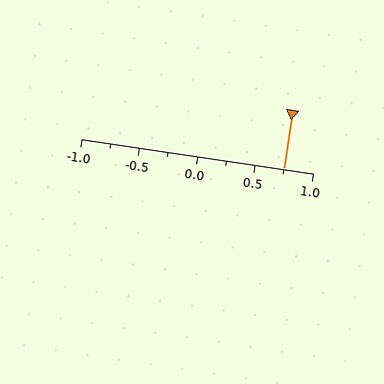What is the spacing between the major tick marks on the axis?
The major ticks are spaced 0.5 apart.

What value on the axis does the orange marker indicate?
The marker indicates approximately 0.75.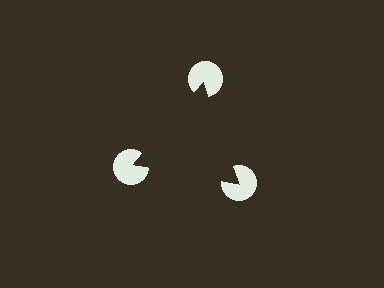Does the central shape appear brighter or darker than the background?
It typically appears slightly darker than the background, even though no actual brightness change is drawn.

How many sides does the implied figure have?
3 sides.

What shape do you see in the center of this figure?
An illusory triangle — its edges are inferred from the aligned wedge cuts in the pac-man discs, not physically drawn.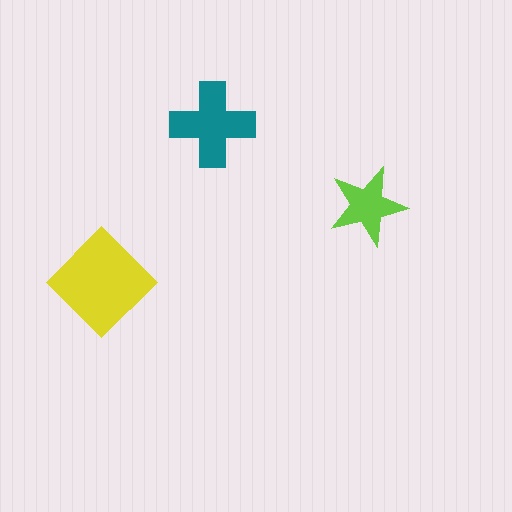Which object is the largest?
The yellow diamond.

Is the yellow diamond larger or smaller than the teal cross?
Larger.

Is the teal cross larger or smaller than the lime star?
Larger.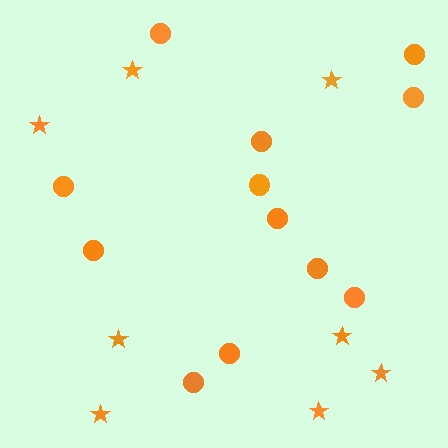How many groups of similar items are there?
There are 2 groups: one group of stars (8) and one group of circles (12).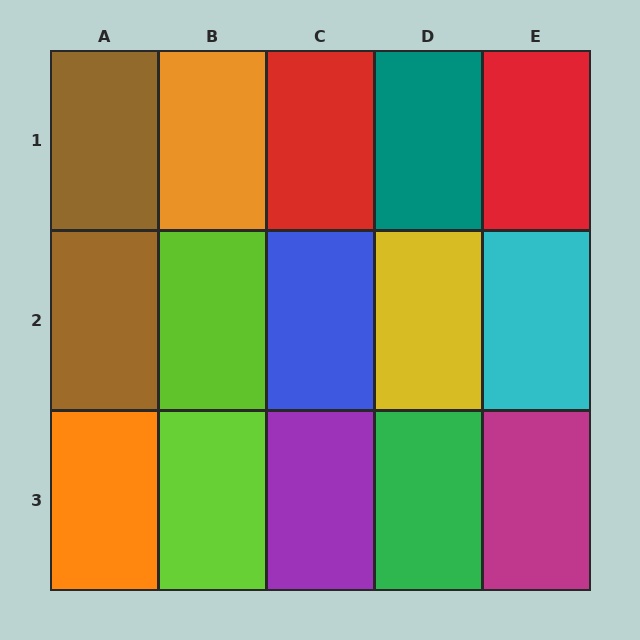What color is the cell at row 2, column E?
Cyan.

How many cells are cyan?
1 cell is cyan.